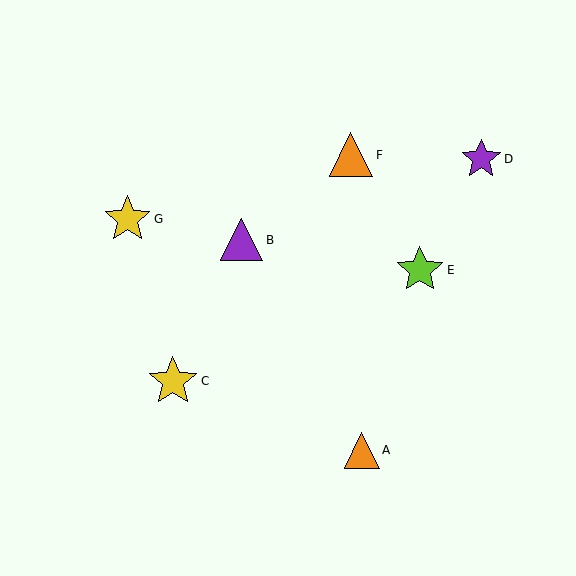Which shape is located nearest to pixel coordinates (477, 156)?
The purple star (labeled D) at (481, 159) is nearest to that location.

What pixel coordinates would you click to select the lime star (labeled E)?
Click at (420, 270) to select the lime star E.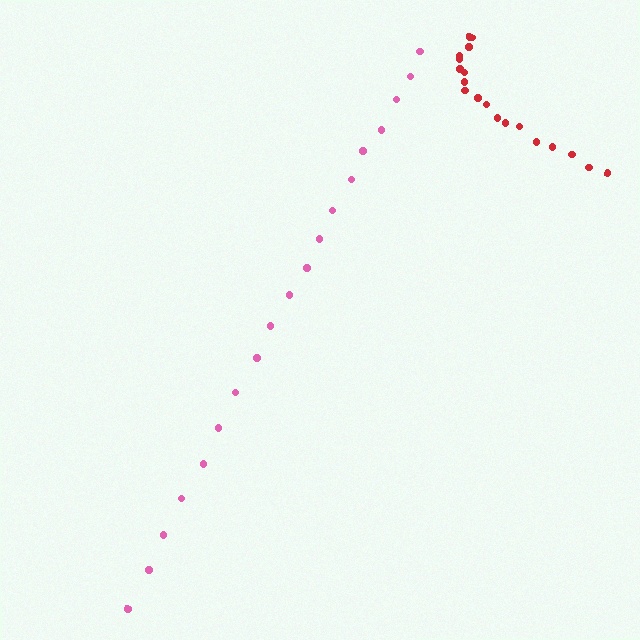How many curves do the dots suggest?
There are 2 distinct paths.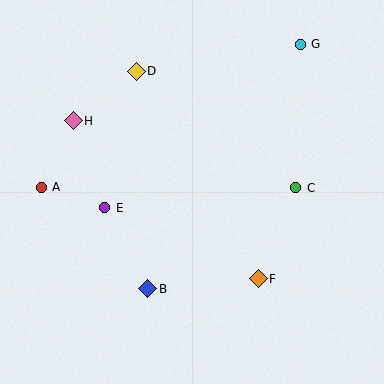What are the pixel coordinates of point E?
Point E is at (105, 208).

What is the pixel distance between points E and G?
The distance between E and G is 255 pixels.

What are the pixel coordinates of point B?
Point B is at (148, 289).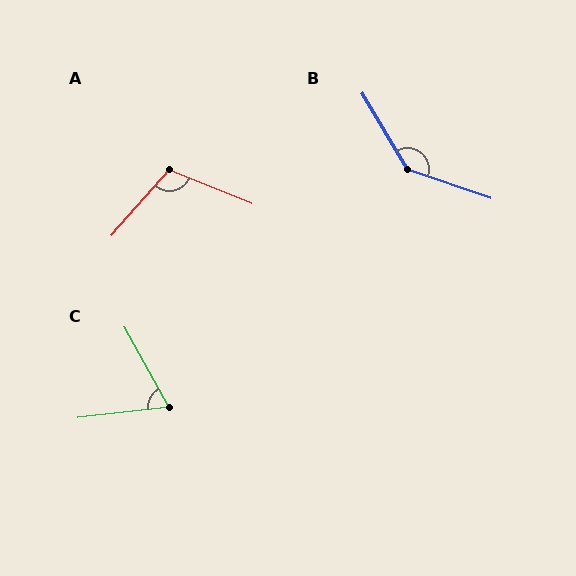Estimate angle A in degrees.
Approximately 109 degrees.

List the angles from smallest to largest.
C (68°), A (109°), B (139°).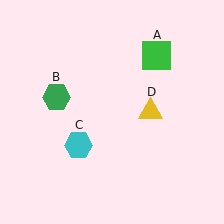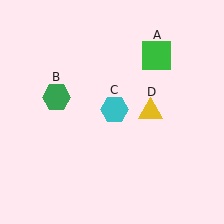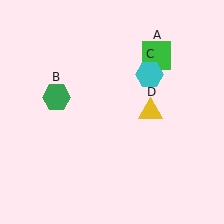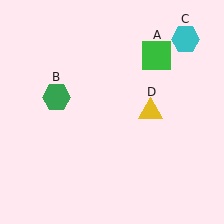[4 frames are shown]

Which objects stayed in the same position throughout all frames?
Green square (object A) and green hexagon (object B) and yellow triangle (object D) remained stationary.